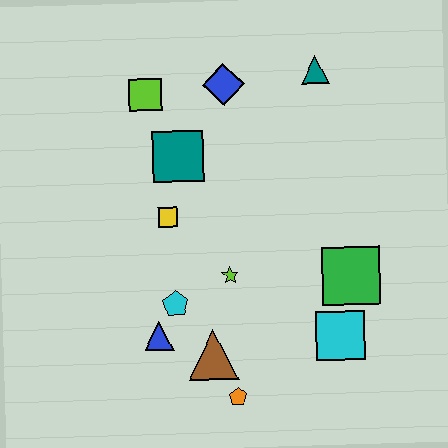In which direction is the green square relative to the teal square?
The green square is to the right of the teal square.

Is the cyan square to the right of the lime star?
Yes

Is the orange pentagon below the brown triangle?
Yes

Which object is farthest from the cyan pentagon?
The teal triangle is farthest from the cyan pentagon.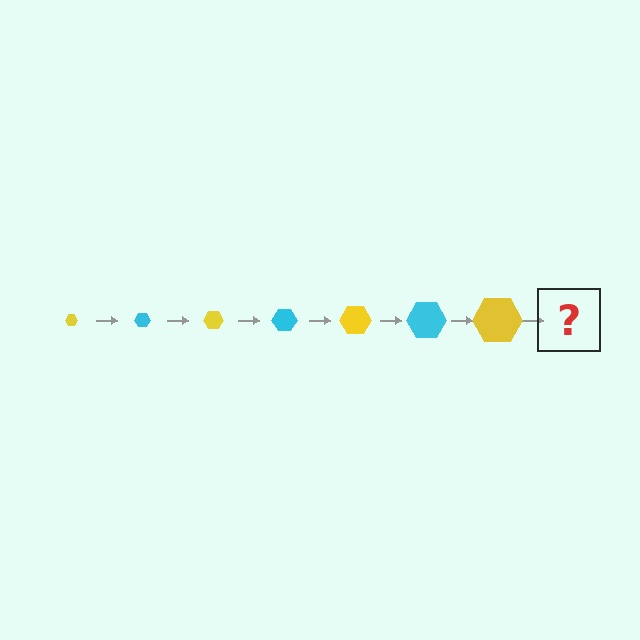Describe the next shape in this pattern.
It should be a cyan hexagon, larger than the previous one.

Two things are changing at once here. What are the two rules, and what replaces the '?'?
The two rules are that the hexagon grows larger each step and the color cycles through yellow and cyan. The '?' should be a cyan hexagon, larger than the previous one.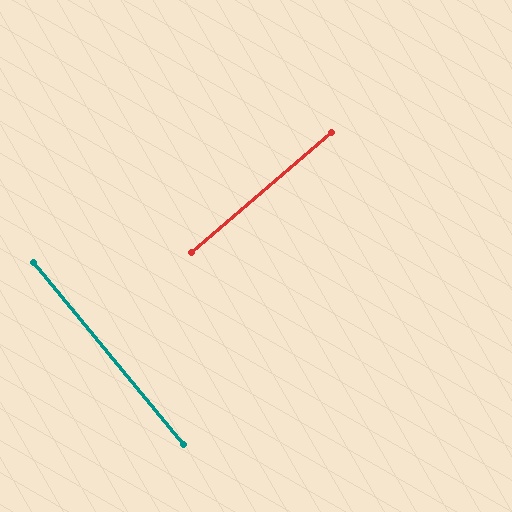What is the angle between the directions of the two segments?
Approximately 89 degrees.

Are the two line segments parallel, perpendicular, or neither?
Perpendicular — they meet at approximately 89°.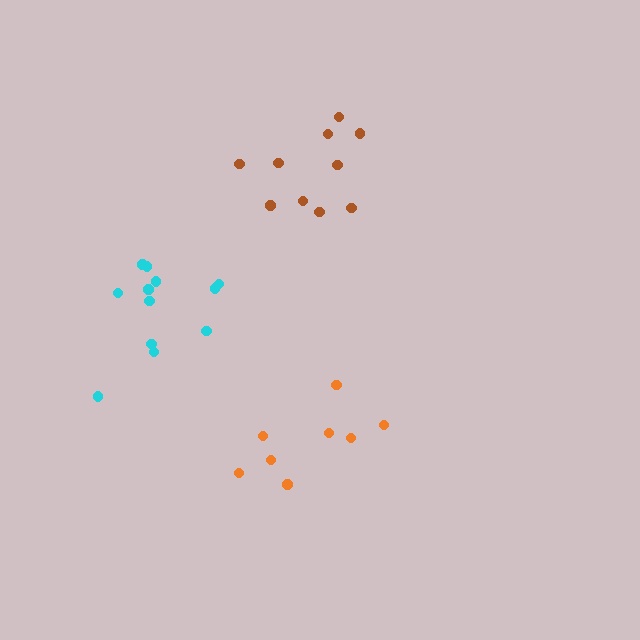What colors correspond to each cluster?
The clusters are colored: orange, cyan, brown.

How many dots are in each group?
Group 1: 8 dots, Group 2: 12 dots, Group 3: 10 dots (30 total).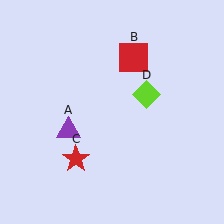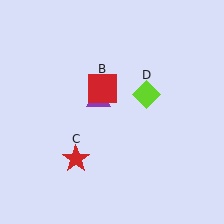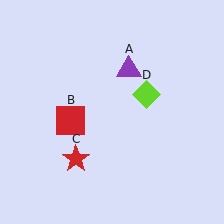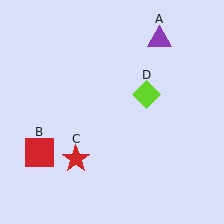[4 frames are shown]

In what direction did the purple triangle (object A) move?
The purple triangle (object A) moved up and to the right.